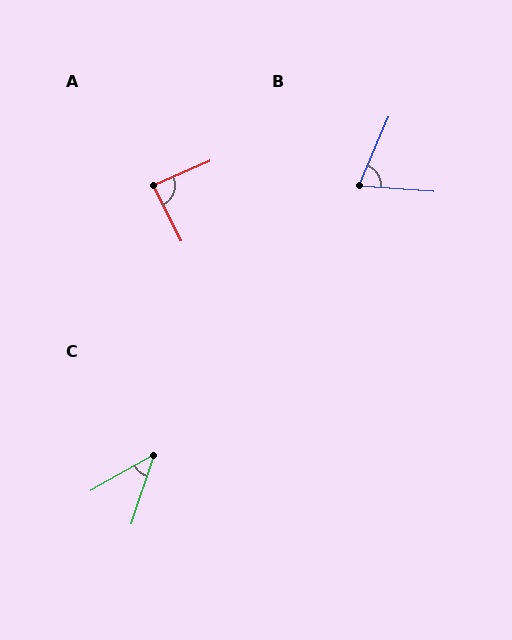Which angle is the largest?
A, at approximately 87 degrees.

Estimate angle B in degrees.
Approximately 71 degrees.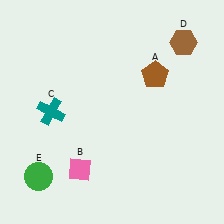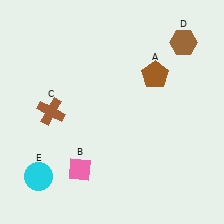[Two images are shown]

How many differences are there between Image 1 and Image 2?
There are 2 differences between the two images.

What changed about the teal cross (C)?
In Image 1, C is teal. In Image 2, it changed to brown.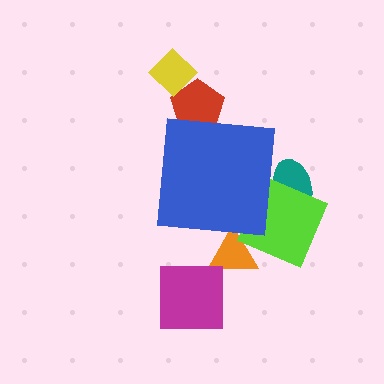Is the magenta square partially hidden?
No, the magenta square is fully visible.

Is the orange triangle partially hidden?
Yes, the orange triangle is partially hidden behind the blue square.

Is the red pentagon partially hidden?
Yes, the red pentagon is partially hidden behind the blue square.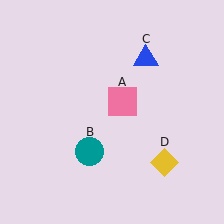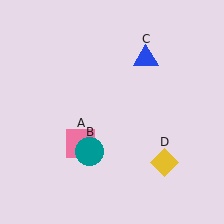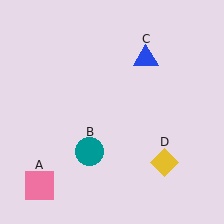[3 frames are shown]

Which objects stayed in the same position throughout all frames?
Teal circle (object B) and blue triangle (object C) and yellow diamond (object D) remained stationary.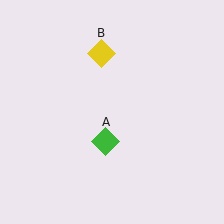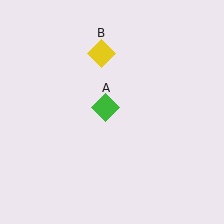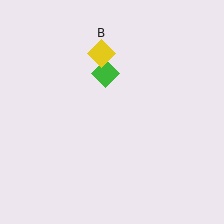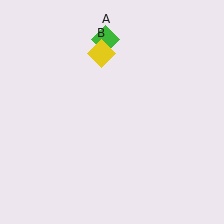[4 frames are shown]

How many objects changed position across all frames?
1 object changed position: green diamond (object A).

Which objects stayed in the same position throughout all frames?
Yellow diamond (object B) remained stationary.